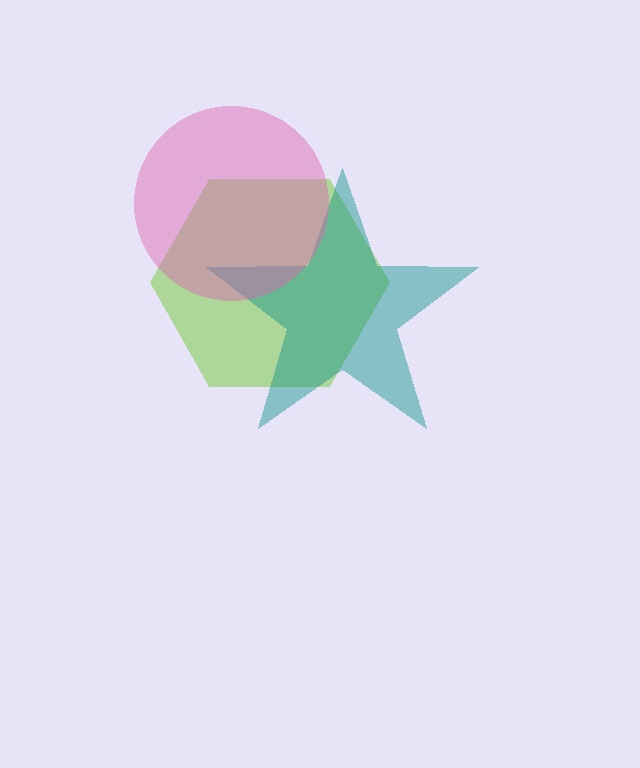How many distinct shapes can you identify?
There are 3 distinct shapes: a lime hexagon, a teal star, a pink circle.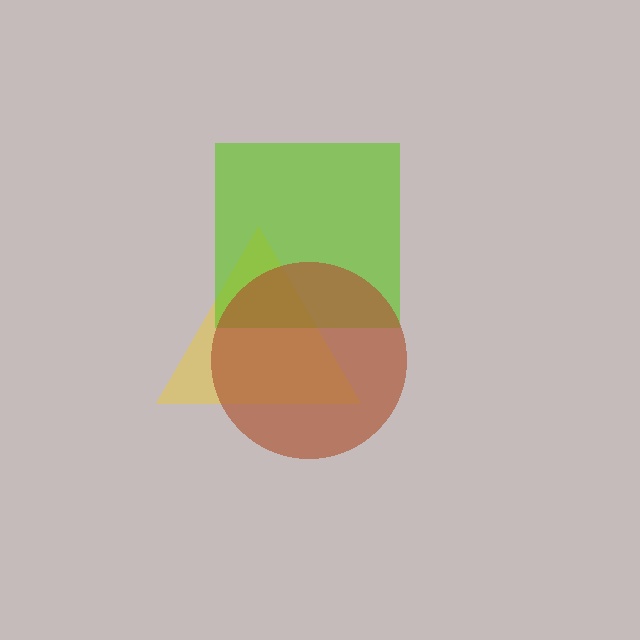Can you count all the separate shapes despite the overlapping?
Yes, there are 3 separate shapes.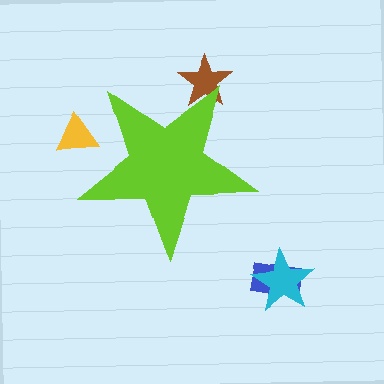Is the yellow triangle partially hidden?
Yes, the yellow triangle is partially hidden behind the lime star.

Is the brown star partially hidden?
Yes, the brown star is partially hidden behind the lime star.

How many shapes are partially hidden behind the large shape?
2 shapes are partially hidden.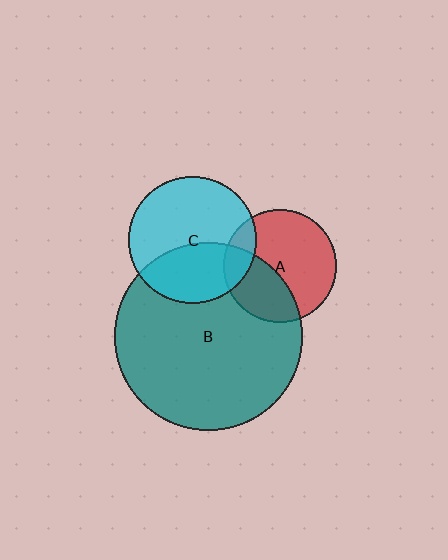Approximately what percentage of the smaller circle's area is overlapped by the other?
Approximately 40%.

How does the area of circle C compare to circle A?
Approximately 1.3 times.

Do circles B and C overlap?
Yes.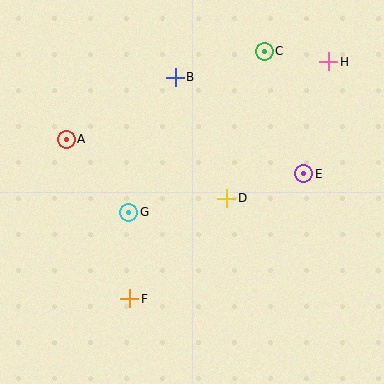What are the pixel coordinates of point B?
Point B is at (175, 77).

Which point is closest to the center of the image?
Point D at (227, 198) is closest to the center.